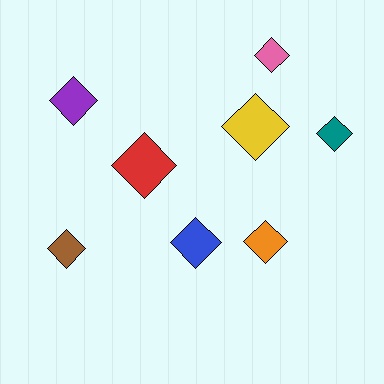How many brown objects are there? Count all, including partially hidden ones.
There is 1 brown object.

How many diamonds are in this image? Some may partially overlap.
There are 8 diamonds.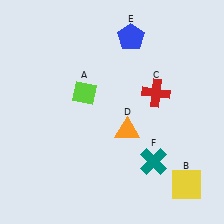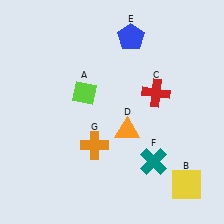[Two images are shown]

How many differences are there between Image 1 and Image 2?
There is 1 difference between the two images.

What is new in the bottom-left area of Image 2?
An orange cross (G) was added in the bottom-left area of Image 2.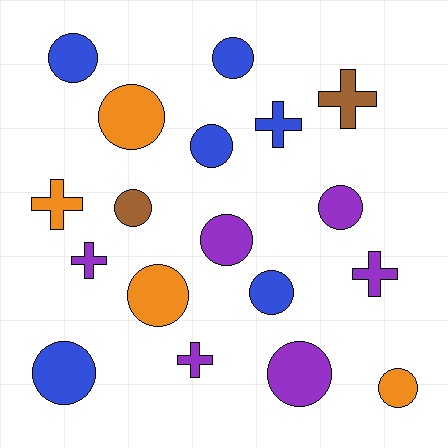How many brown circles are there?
There is 1 brown circle.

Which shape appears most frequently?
Circle, with 12 objects.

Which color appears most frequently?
Blue, with 6 objects.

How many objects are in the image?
There are 18 objects.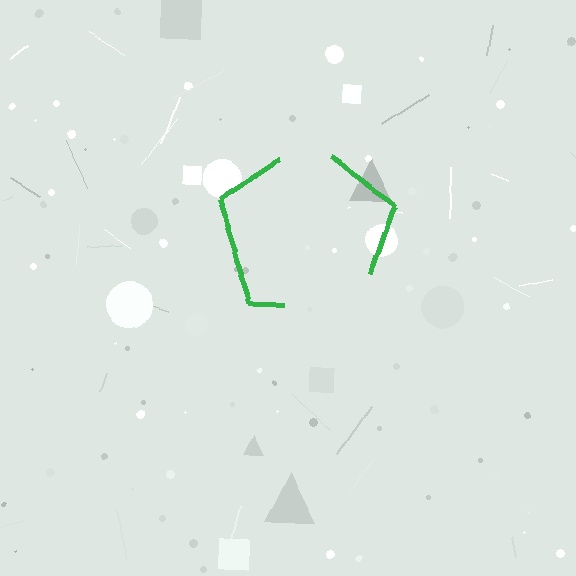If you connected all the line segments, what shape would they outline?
They would outline a pentagon.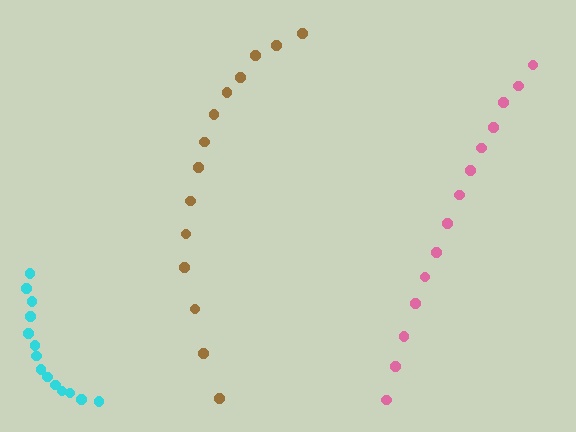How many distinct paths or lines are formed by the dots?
There are 3 distinct paths.